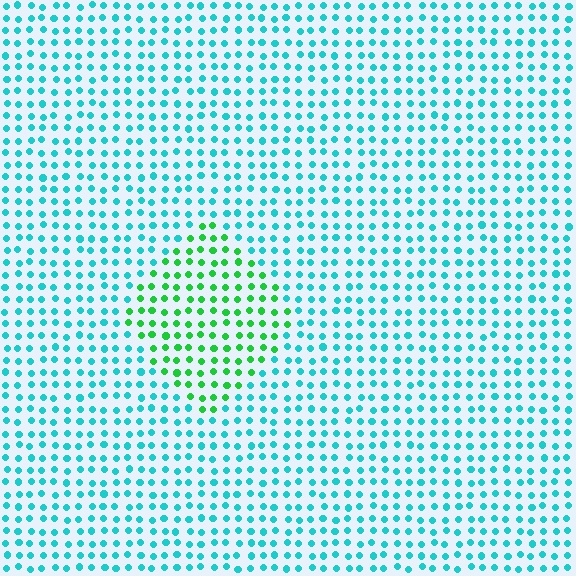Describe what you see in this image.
The image is filled with small cyan elements in a uniform arrangement. A diamond-shaped region is visible where the elements are tinted to a slightly different hue, forming a subtle color boundary.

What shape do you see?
I see a diamond.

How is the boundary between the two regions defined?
The boundary is defined purely by a slight shift in hue (about 50 degrees). Spacing, size, and orientation are identical on both sides.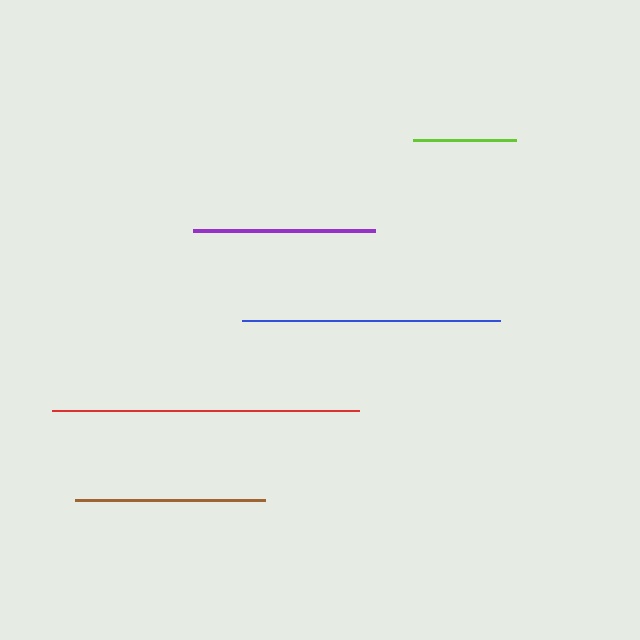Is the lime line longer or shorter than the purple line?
The purple line is longer than the lime line.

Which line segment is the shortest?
The lime line is the shortest at approximately 103 pixels.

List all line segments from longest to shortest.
From longest to shortest: red, blue, brown, purple, lime.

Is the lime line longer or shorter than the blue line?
The blue line is longer than the lime line.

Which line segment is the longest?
The red line is the longest at approximately 307 pixels.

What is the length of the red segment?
The red segment is approximately 307 pixels long.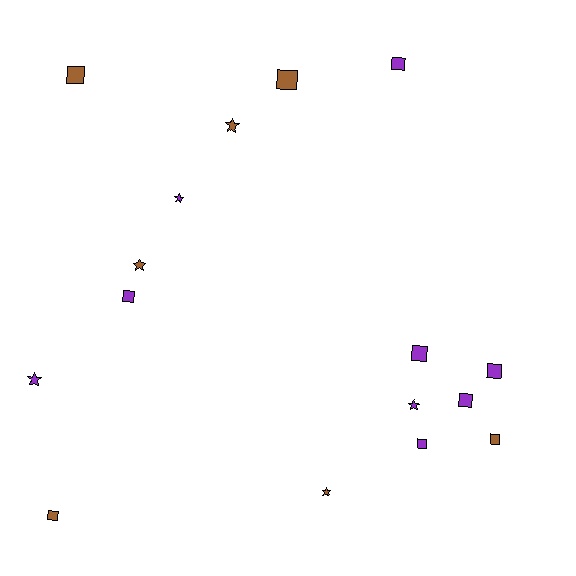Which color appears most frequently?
Purple, with 9 objects.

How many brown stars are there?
There are 3 brown stars.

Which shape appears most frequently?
Square, with 10 objects.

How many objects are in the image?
There are 16 objects.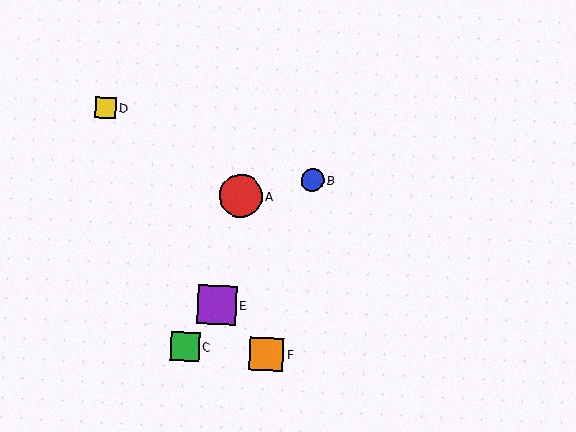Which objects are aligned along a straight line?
Objects B, C, E are aligned along a straight line.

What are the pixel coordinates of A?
Object A is at (241, 196).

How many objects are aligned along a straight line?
3 objects (B, C, E) are aligned along a straight line.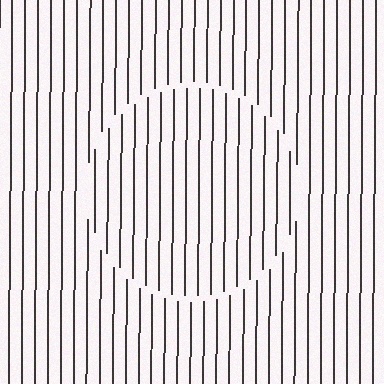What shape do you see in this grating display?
An illusory circle. The interior of the shape contains the same grating, shifted by half a period — the contour is defined by the phase discontinuity where line-ends from the inner and outer gratings abut.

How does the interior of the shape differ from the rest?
The interior of the shape contains the same grating, shifted by half a period — the contour is defined by the phase discontinuity where line-ends from the inner and outer gratings abut.